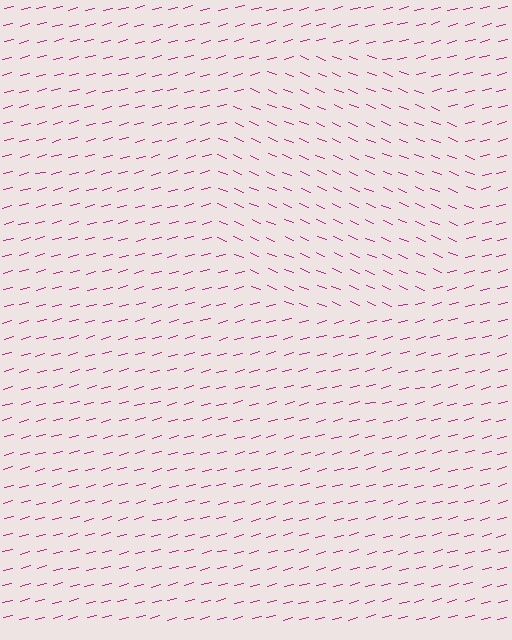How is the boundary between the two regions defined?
The boundary is defined purely by a change in line orientation (approximately 37 degrees difference). All lines are the same color and thickness.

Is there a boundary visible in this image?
Yes, there is a texture boundary formed by a change in line orientation.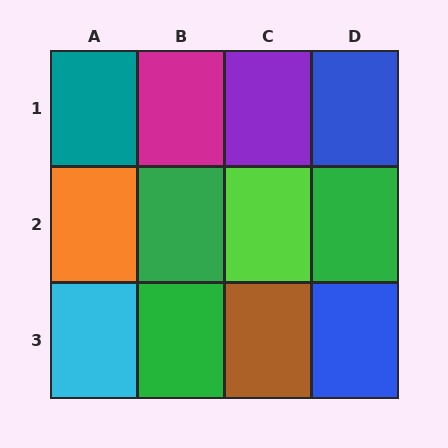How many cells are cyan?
1 cell is cyan.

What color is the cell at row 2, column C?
Lime.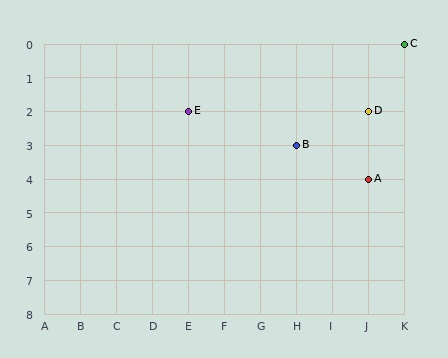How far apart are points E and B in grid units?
Points E and B are 3 columns and 1 row apart (about 3.2 grid units diagonally).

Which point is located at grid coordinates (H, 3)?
Point B is at (H, 3).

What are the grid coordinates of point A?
Point A is at grid coordinates (J, 4).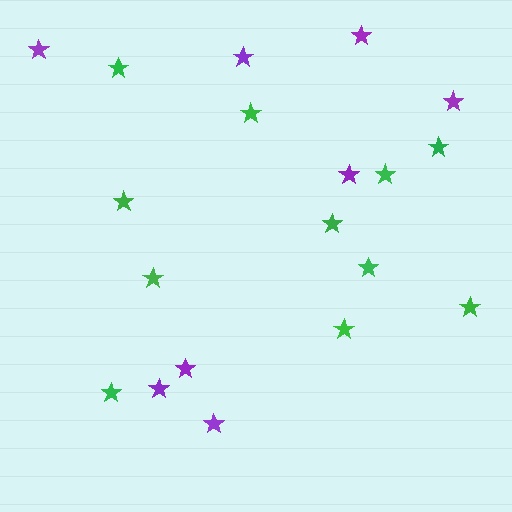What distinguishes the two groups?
There are 2 groups: one group of purple stars (8) and one group of green stars (11).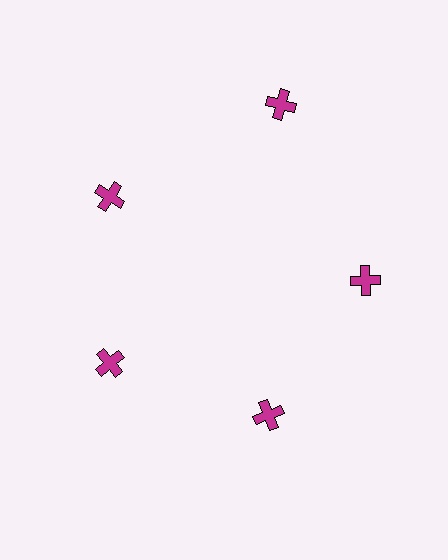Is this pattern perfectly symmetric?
No. The 5 magenta crosses are arranged in a ring, but one element near the 1 o'clock position is pushed outward from the center, breaking the 5-fold rotational symmetry.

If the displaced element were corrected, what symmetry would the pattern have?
It would have 5-fold rotational symmetry — the pattern would map onto itself every 72 degrees.